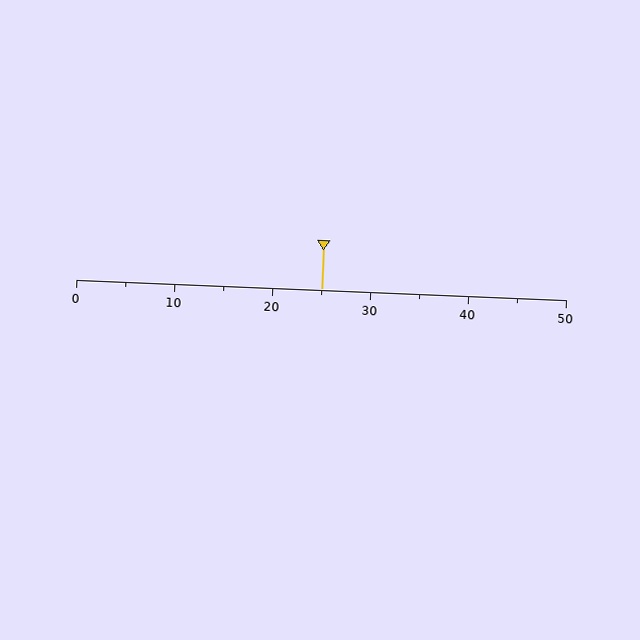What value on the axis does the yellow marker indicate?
The marker indicates approximately 25.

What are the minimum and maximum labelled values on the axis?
The axis runs from 0 to 50.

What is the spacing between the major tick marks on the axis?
The major ticks are spaced 10 apart.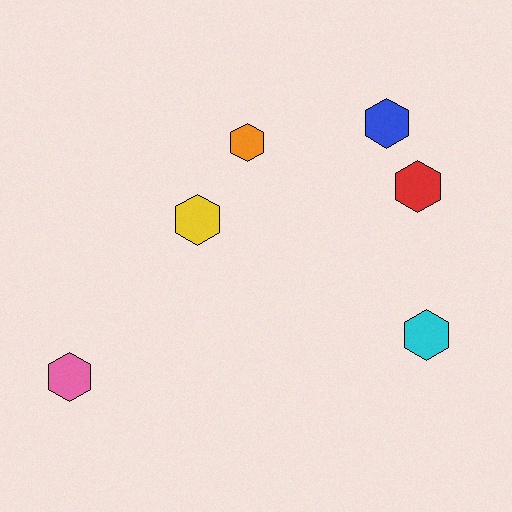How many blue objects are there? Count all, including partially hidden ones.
There is 1 blue object.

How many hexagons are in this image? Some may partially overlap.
There are 6 hexagons.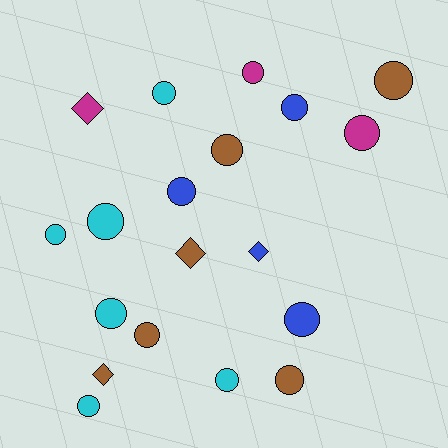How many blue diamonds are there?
There is 1 blue diamond.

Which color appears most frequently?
Cyan, with 6 objects.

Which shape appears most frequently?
Circle, with 15 objects.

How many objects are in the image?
There are 19 objects.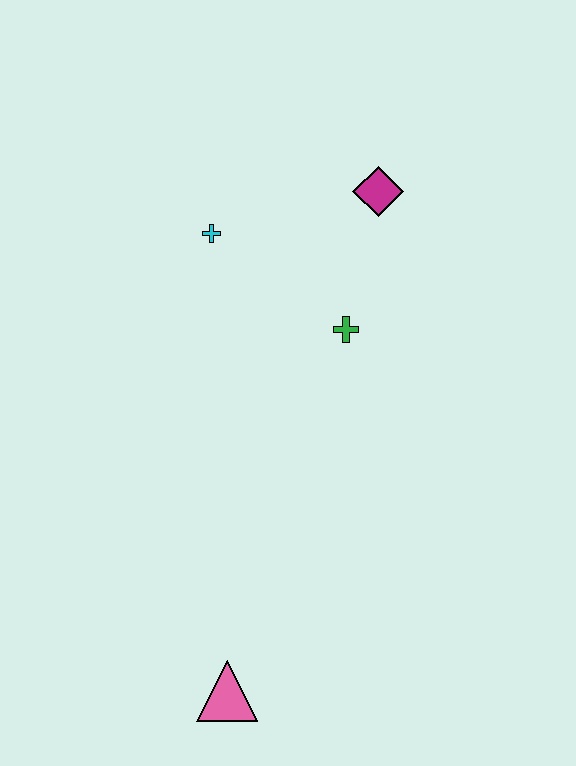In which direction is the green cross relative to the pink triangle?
The green cross is above the pink triangle.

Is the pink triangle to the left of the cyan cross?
No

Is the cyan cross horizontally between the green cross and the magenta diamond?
No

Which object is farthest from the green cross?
The pink triangle is farthest from the green cross.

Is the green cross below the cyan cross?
Yes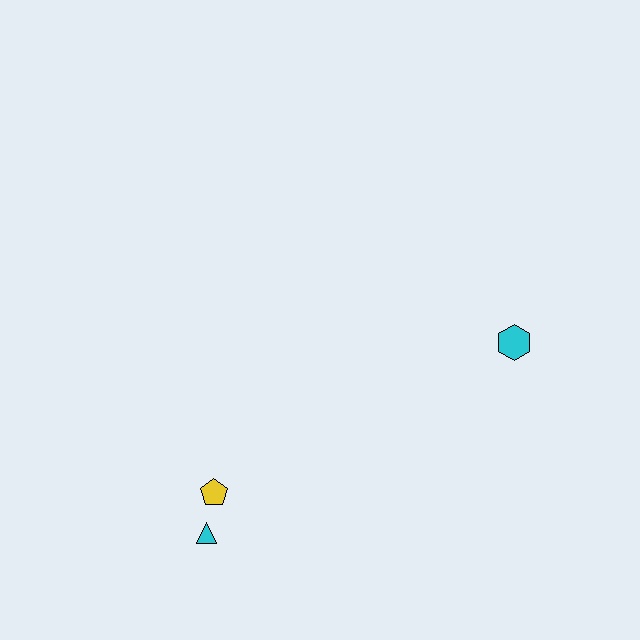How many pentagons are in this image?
There is 1 pentagon.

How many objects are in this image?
There are 3 objects.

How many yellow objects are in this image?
There is 1 yellow object.